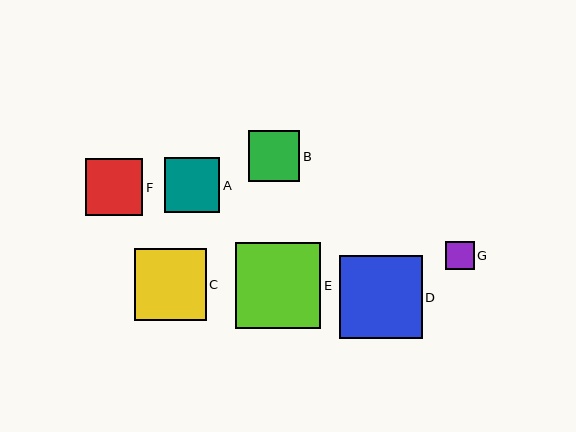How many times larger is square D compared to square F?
Square D is approximately 1.5 times the size of square F.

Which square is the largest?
Square E is the largest with a size of approximately 85 pixels.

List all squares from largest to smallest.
From largest to smallest: E, D, C, F, A, B, G.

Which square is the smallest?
Square G is the smallest with a size of approximately 29 pixels.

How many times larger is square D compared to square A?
Square D is approximately 1.5 times the size of square A.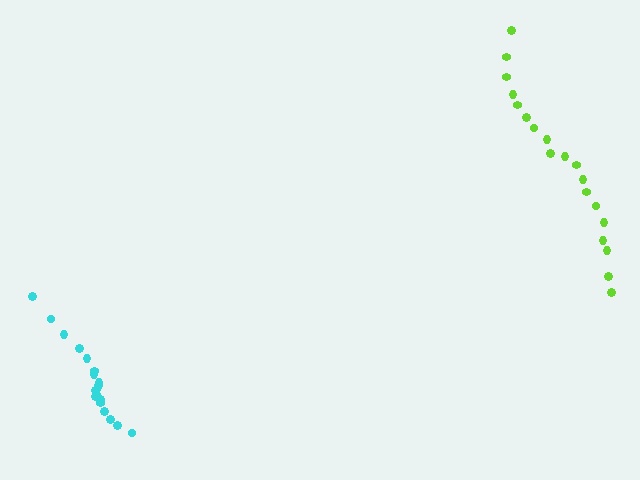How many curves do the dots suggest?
There are 2 distinct paths.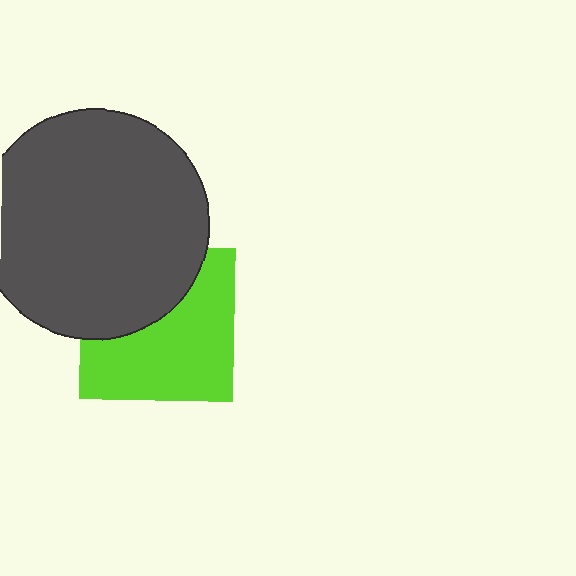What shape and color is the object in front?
The object in front is a dark gray circle.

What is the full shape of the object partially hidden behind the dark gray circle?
The partially hidden object is a lime square.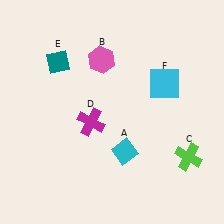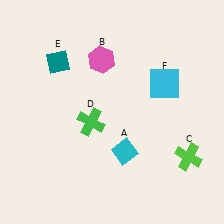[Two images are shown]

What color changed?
The cross (D) changed from magenta in Image 1 to green in Image 2.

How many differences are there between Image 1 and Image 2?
There is 1 difference between the two images.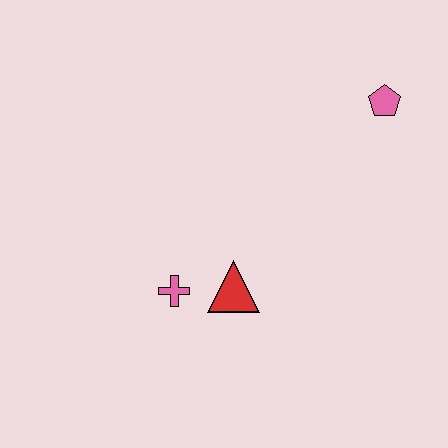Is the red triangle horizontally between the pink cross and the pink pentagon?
Yes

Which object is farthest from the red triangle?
The pink pentagon is farthest from the red triangle.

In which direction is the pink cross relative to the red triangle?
The pink cross is to the left of the red triangle.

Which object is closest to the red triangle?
The pink cross is closest to the red triangle.